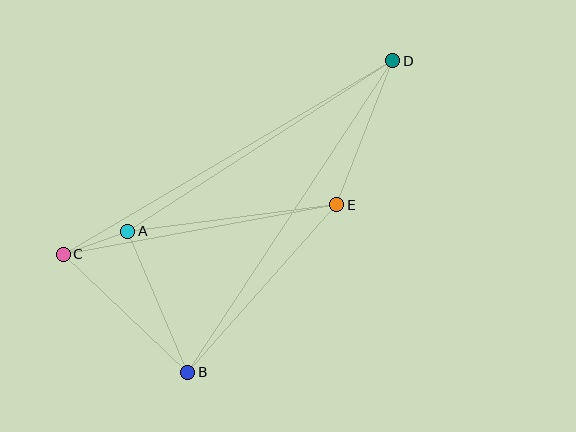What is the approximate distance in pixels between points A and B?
The distance between A and B is approximately 153 pixels.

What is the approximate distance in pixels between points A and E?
The distance between A and E is approximately 211 pixels.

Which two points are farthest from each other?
Points C and D are farthest from each other.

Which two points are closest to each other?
Points A and C are closest to each other.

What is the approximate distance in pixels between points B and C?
The distance between B and C is approximately 172 pixels.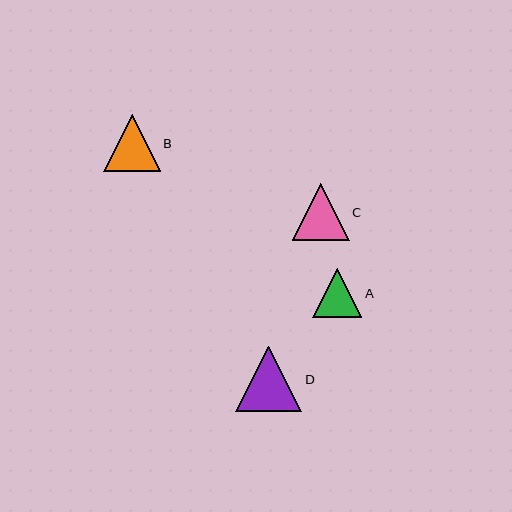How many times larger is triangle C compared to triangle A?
Triangle C is approximately 1.2 times the size of triangle A.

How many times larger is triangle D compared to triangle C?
Triangle D is approximately 1.2 times the size of triangle C.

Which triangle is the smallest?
Triangle A is the smallest with a size of approximately 49 pixels.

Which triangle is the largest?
Triangle D is the largest with a size of approximately 66 pixels.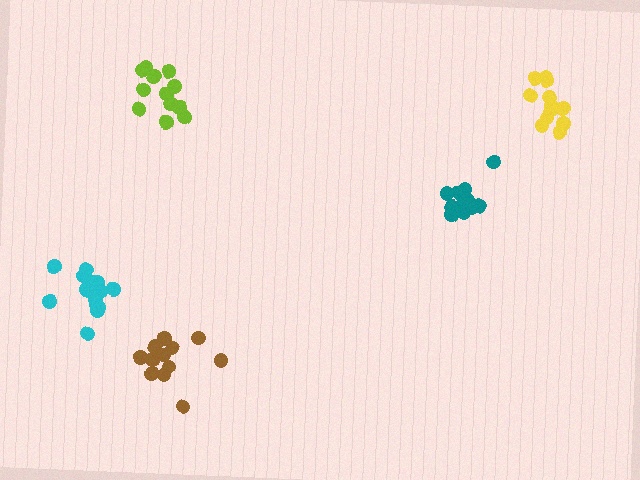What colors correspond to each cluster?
The clusters are colored: teal, cyan, yellow, brown, lime.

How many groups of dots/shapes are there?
There are 5 groups.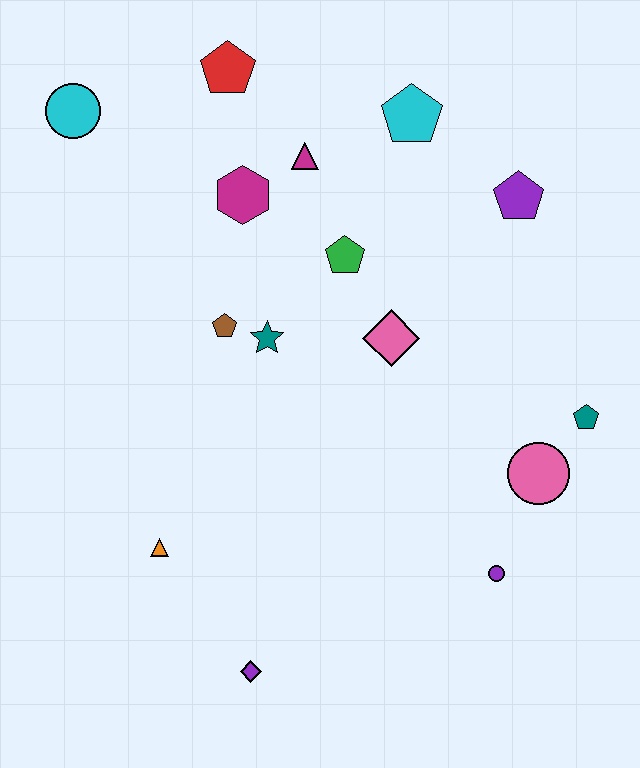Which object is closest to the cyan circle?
The red pentagon is closest to the cyan circle.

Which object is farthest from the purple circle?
The cyan circle is farthest from the purple circle.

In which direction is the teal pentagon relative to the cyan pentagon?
The teal pentagon is below the cyan pentagon.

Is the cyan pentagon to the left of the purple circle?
Yes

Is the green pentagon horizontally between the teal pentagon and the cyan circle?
Yes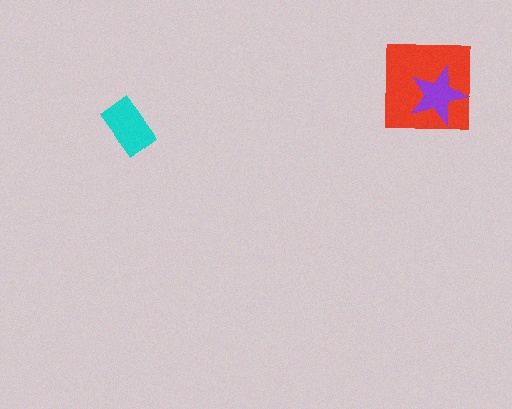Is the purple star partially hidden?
No, no other shape covers it.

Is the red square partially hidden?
Yes, it is partially covered by another shape.